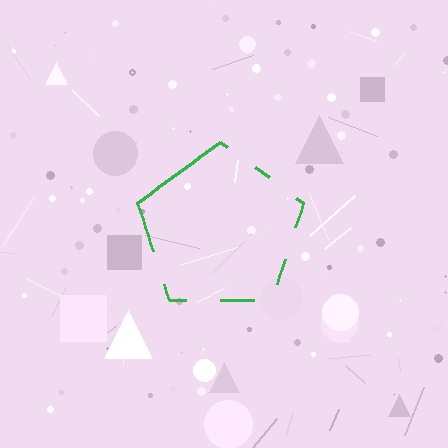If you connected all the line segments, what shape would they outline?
They would outline a pentagon.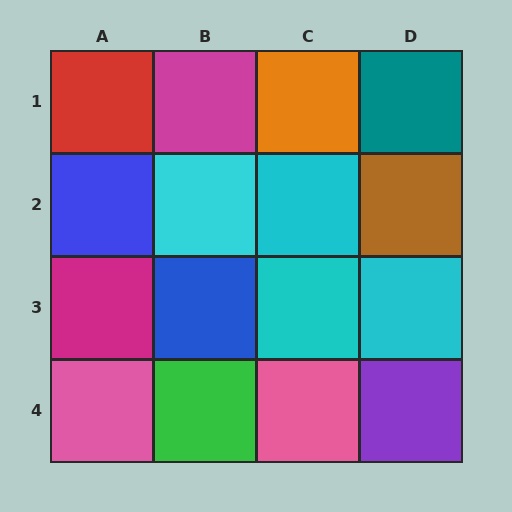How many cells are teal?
1 cell is teal.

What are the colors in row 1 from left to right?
Red, magenta, orange, teal.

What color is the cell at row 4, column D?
Purple.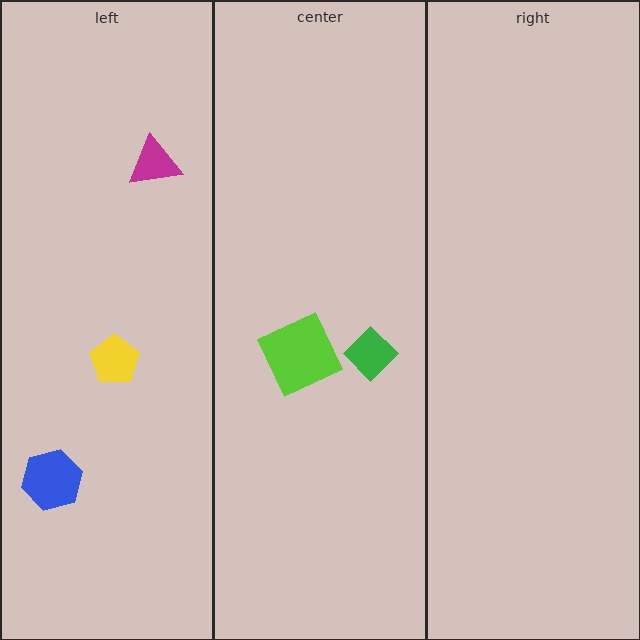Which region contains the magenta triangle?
The left region.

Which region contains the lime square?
The center region.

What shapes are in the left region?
The yellow pentagon, the magenta triangle, the blue hexagon.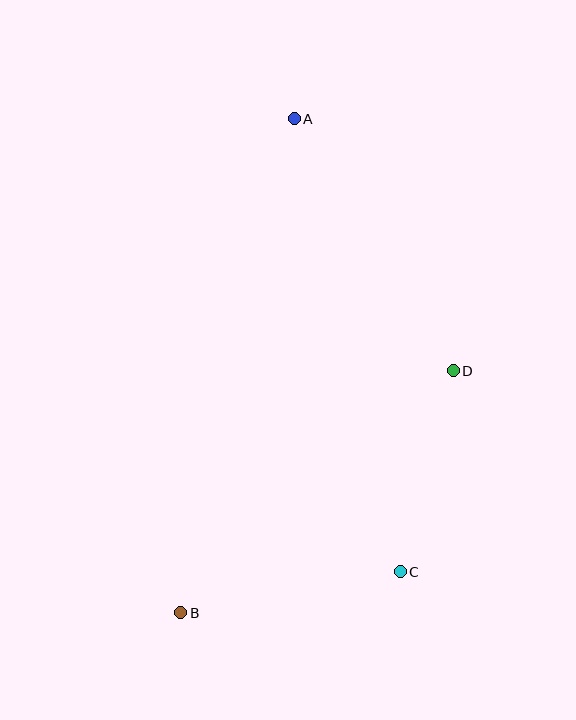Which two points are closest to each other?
Points C and D are closest to each other.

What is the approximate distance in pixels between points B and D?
The distance between B and D is approximately 364 pixels.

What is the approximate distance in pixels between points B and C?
The distance between B and C is approximately 223 pixels.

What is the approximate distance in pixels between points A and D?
The distance between A and D is approximately 298 pixels.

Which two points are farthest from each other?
Points A and B are farthest from each other.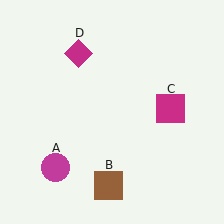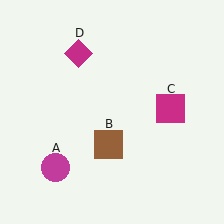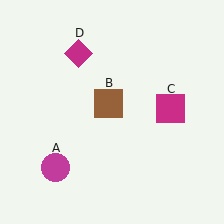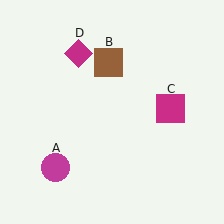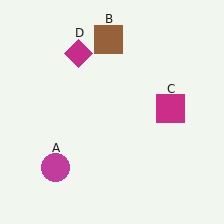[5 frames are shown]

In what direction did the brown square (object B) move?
The brown square (object B) moved up.